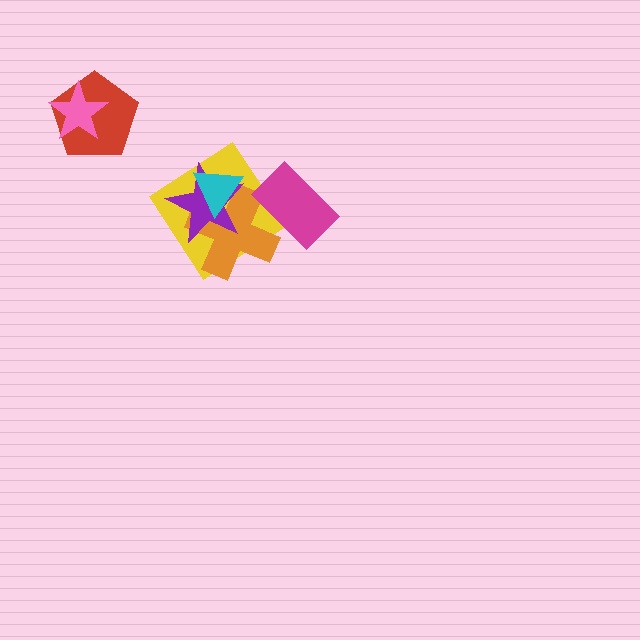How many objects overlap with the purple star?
3 objects overlap with the purple star.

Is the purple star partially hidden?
Yes, it is partially covered by another shape.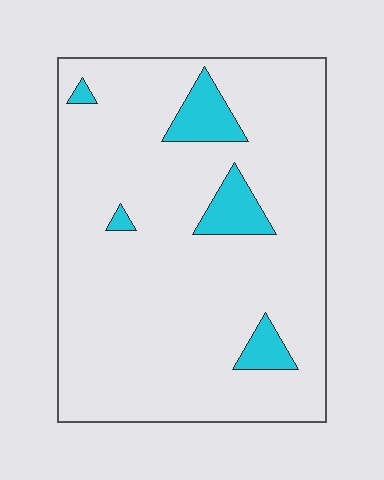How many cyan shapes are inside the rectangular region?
5.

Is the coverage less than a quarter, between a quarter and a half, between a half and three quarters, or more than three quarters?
Less than a quarter.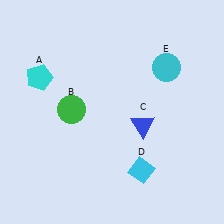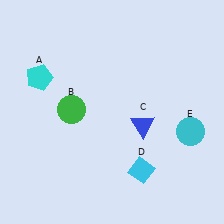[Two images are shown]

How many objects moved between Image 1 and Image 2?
1 object moved between the two images.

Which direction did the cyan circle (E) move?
The cyan circle (E) moved down.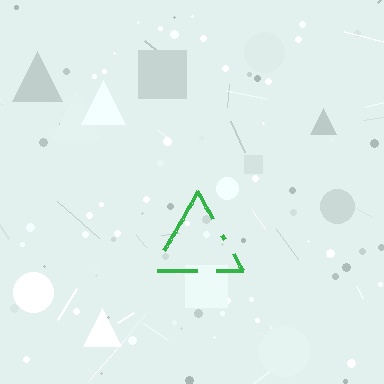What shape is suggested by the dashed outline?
The dashed outline suggests a triangle.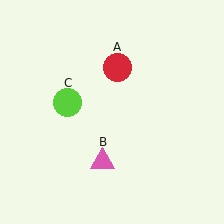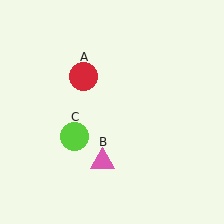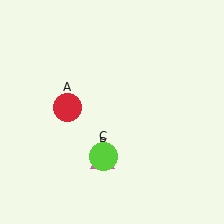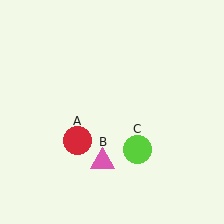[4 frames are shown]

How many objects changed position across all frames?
2 objects changed position: red circle (object A), lime circle (object C).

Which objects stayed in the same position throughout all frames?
Pink triangle (object B) remained stationary.